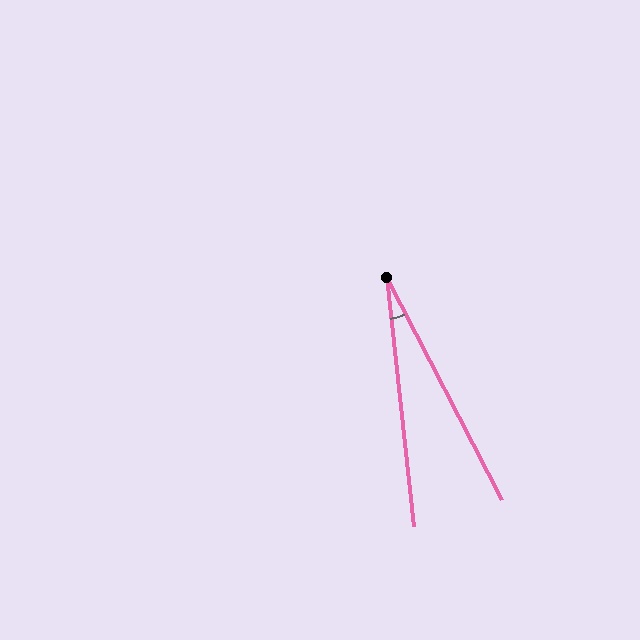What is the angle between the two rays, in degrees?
Approximately 21 degrees.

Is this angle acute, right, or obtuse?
It is acute.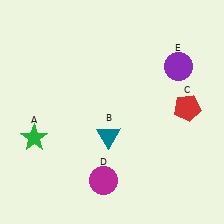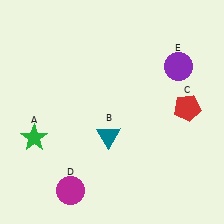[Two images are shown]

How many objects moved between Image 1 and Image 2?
1 object moved between the two images.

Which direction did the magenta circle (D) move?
The magenta circle (D) moved left.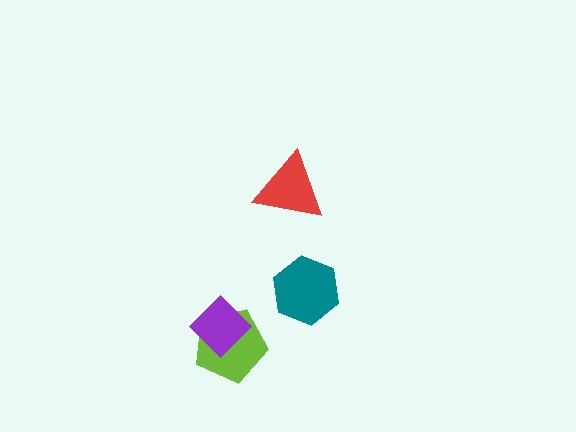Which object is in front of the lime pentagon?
The purple diamond is in front of the lime pentagon.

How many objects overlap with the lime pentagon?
1 object overlaps with the lime pentagon.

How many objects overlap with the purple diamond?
1 object overlaps with the purple diamond.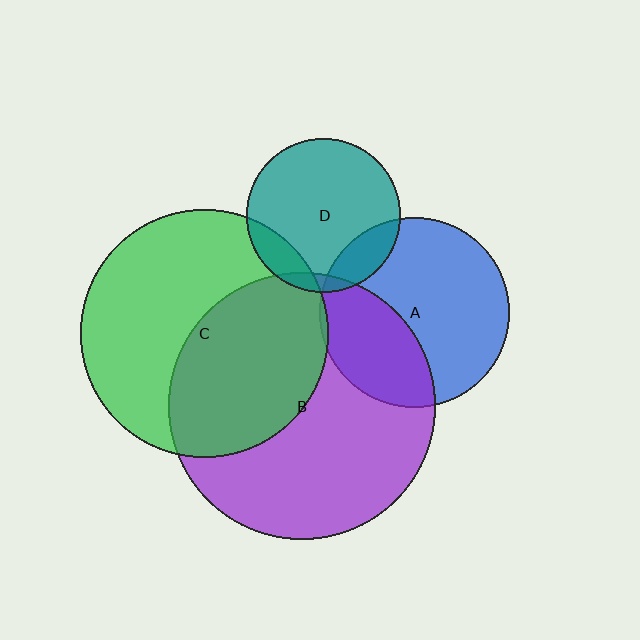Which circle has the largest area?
Circle B (purple).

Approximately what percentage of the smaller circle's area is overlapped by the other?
Approximately 45%.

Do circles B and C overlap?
Yes.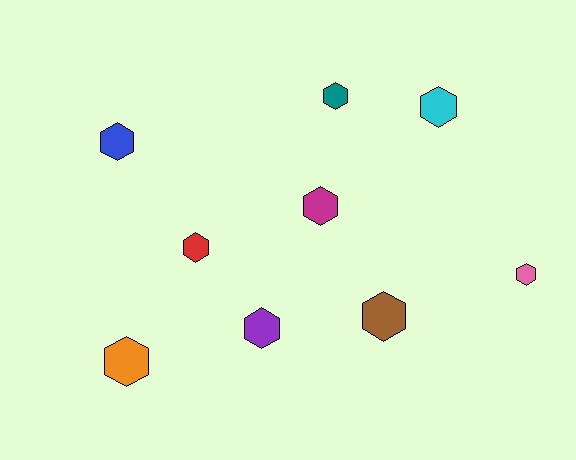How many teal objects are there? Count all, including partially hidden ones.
There is 1 teal object.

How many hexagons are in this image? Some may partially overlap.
There are 9 hexagons.